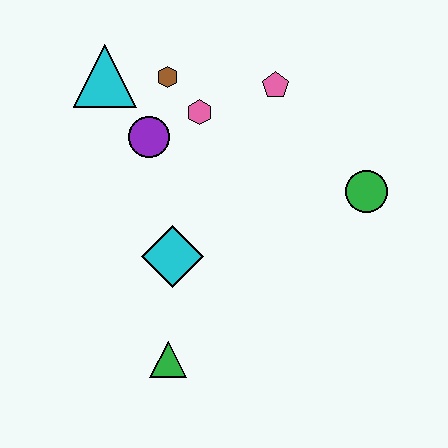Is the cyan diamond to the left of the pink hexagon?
Yes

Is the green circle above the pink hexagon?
No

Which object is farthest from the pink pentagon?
The green triangle is farthest from the pink pentagon.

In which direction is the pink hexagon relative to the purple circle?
The pink hexagon is to the right of the purple circle.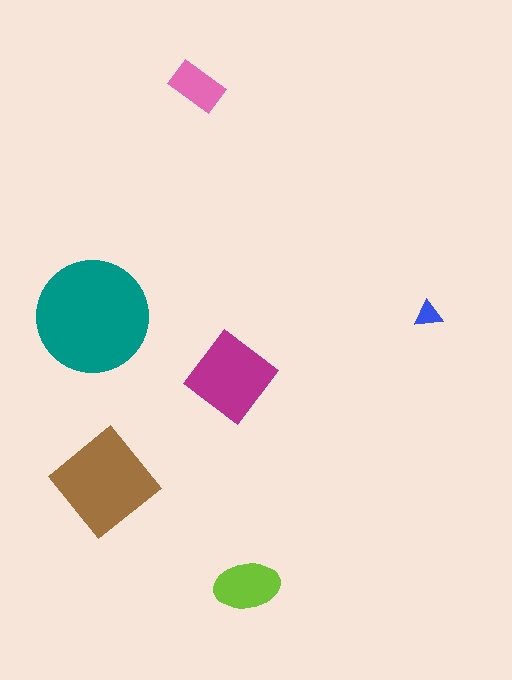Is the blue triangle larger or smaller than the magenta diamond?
Smaller.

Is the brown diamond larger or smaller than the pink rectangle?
Larger.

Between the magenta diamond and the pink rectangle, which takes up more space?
The magenta diamond.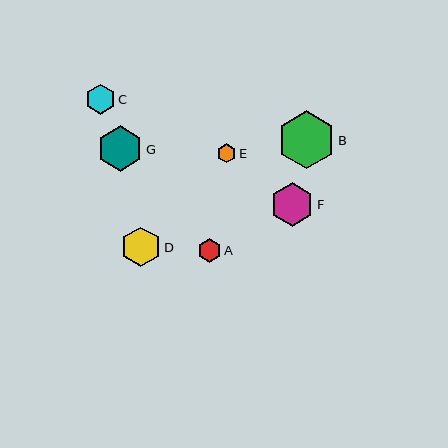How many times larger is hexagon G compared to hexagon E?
Hexagon G is approximately 2.4 times the size of hexagon E.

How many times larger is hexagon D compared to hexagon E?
Hexagon D is approximately 2.1 times the size of hexagon E.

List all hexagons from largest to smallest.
From largest to smallest: B, G, F, D, C, A, E.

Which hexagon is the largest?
Hexagon B is the largest with a size of approximately 58 pixels.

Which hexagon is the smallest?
Hexagon E is the smallest with a size of approximately 19 pixels.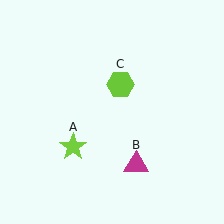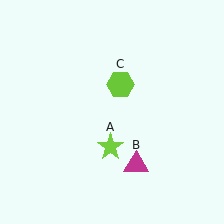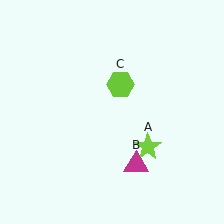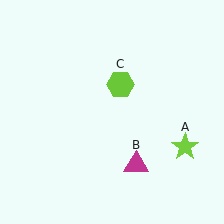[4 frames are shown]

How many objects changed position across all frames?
1 object changed position: lime star (object A).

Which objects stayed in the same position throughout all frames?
Magenta triangle (object B) and lime hexagon (object C) remained stationary.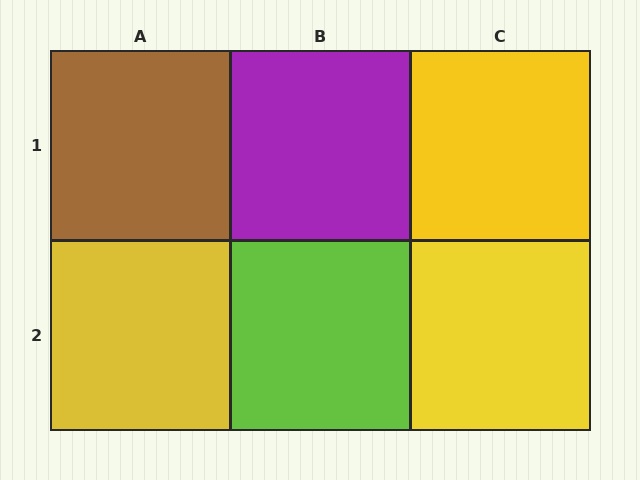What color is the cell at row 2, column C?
Yellow.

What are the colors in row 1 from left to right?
Brown, purple, yellow.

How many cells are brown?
1 cell is brown.